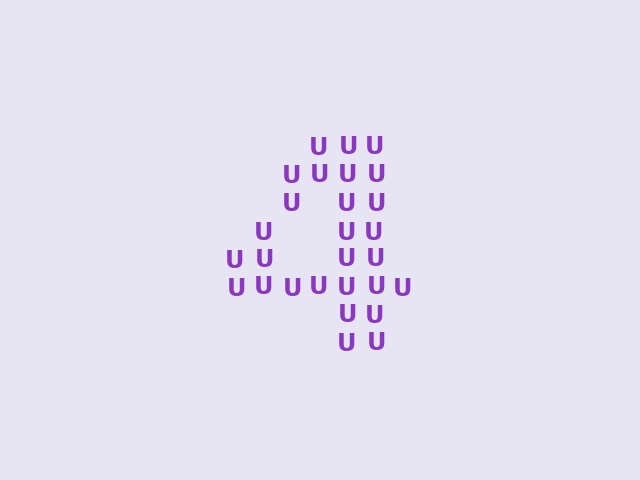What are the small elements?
The small elements are letter U's.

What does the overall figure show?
The overall figure shows the digit 4.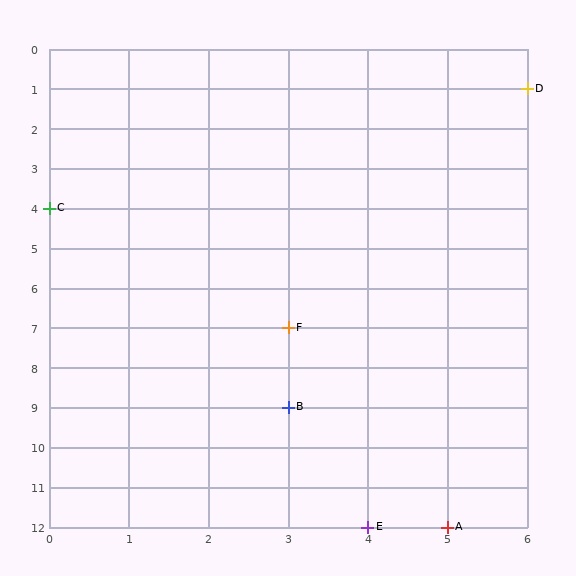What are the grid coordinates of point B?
Point B is at grid coordinates (3, 9).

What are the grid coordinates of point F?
Point F is at grid coordinates (3, 7).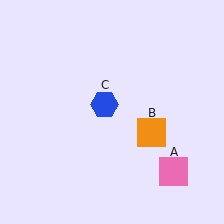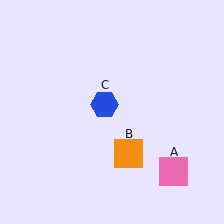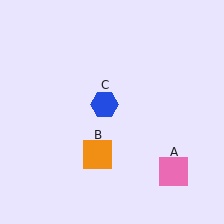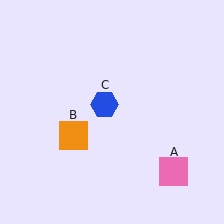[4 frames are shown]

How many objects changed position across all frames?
1 object changed position: orange square (object B).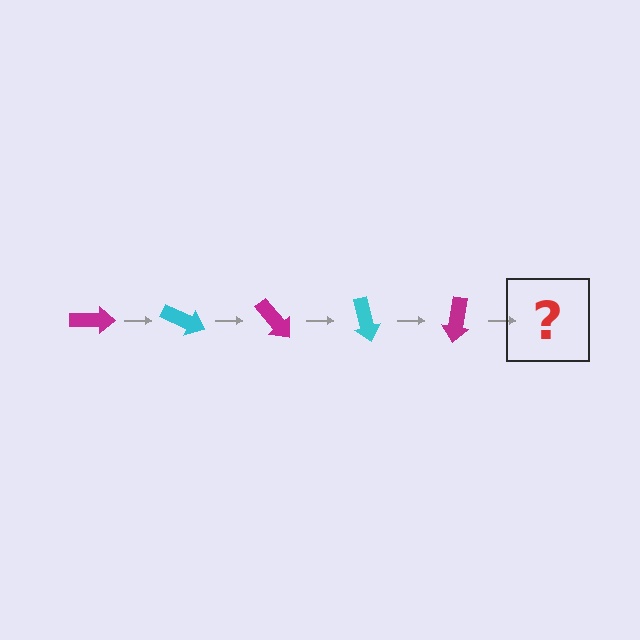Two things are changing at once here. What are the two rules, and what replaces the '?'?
The two rules are that it rotates 25 degrees each step and the color cycles through magenta and cyan. The '?' should be a cyan arrow, rotated 125 degrees from the start.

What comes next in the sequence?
The next element should be a cyan arrow, rotated 125 degrees from the start.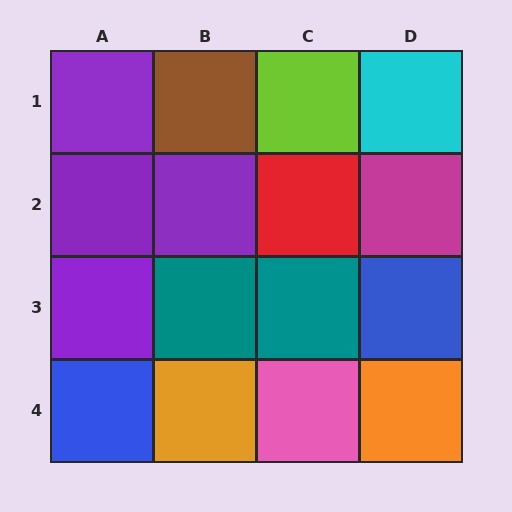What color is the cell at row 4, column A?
Blue.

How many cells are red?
1 cell is red.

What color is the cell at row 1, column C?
Lime.